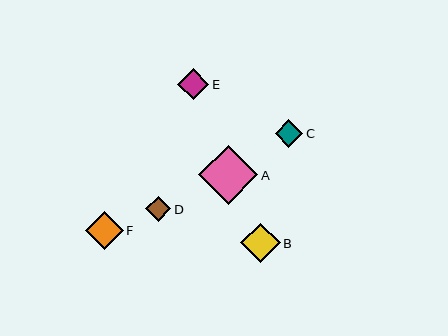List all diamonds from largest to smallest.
From largest to smallest: A, B, F, E, C, D.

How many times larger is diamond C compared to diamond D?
Diamond C is approximately 1.1 times the size of diamond D.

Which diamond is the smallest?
Diamond D is the smallest with a size of approximately 25 pixels.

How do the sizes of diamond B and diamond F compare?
Diamond B and diamond F are approximately the same size.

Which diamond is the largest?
Diamond A is the largest with a size of approximately 59 pixels.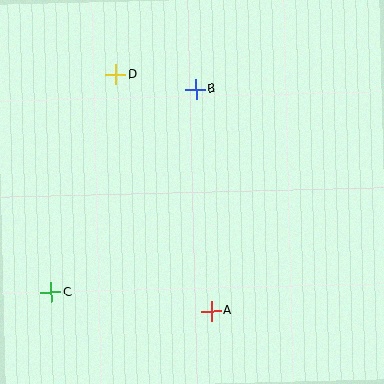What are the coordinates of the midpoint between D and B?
The midpoint between D and B is at (156, 82).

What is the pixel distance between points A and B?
The distance between A and B is 222 pixels.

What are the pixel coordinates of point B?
Point B is at (196, 89).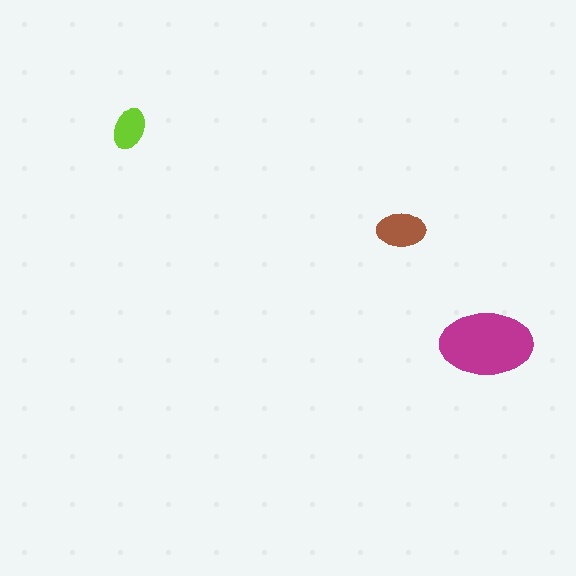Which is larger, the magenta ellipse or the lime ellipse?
The magenta one.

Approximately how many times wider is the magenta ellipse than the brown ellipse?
About 2 times wider.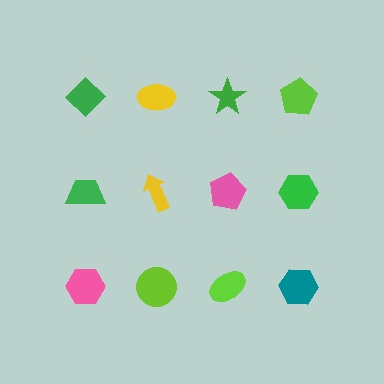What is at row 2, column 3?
A pink pentagon.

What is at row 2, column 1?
A green trapezoid.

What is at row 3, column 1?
A pink hexagon.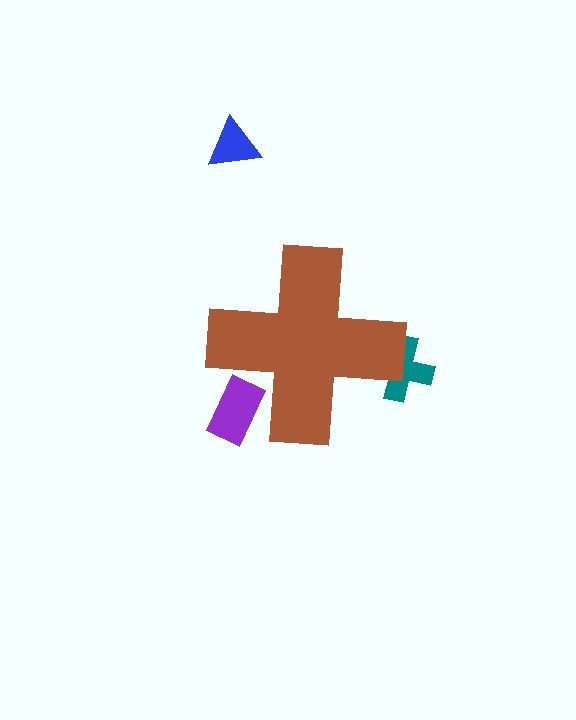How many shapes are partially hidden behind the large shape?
2 shapes are partially hidden.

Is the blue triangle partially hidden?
No, the blue triangle is fully visible.